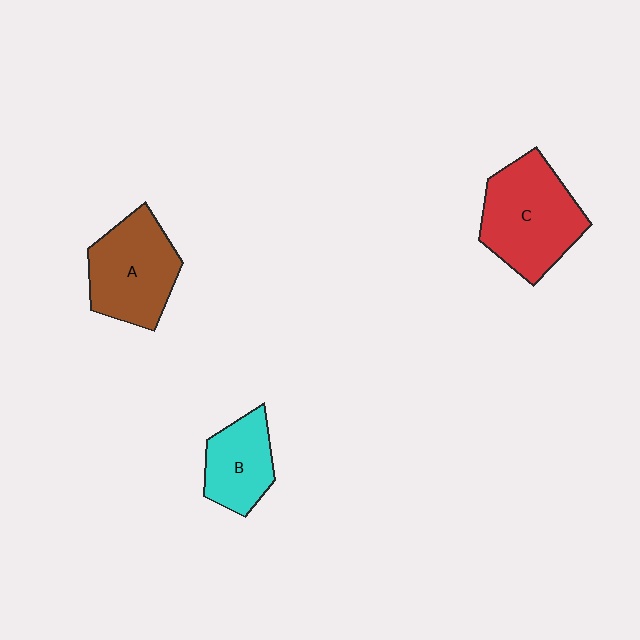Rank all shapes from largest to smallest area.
From largest to smallest: C (red), A (brown), B (cyan).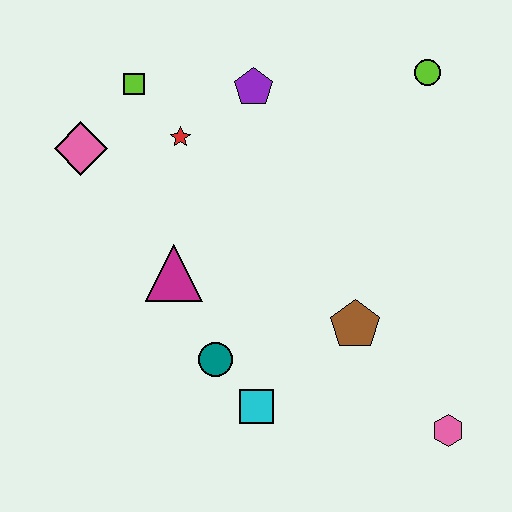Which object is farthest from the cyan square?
The lime circle is farthest from the cyan square.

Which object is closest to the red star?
The lime square is closest to the red star.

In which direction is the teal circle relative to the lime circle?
The teal circle is below the lime circle.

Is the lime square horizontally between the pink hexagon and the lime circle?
No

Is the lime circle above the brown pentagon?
Yes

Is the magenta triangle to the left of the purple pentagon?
Yes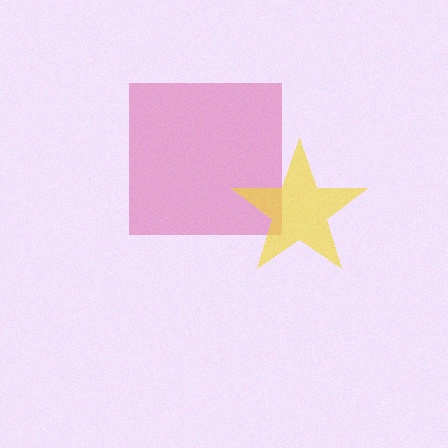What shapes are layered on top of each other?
The layered shapes are: a magenta square, a yellow star.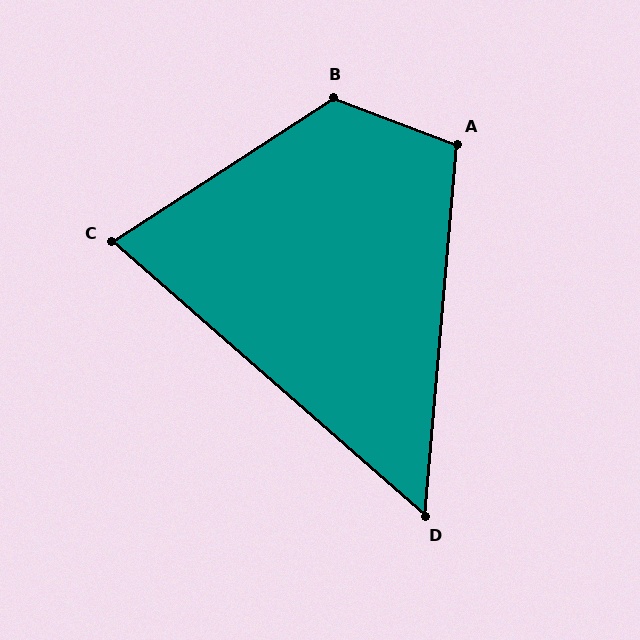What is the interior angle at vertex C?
Approximately 74 degrees (acute).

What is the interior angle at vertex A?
Approximately 106 degrees (obtuse).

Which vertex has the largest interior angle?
B, at approximately 126 degrees.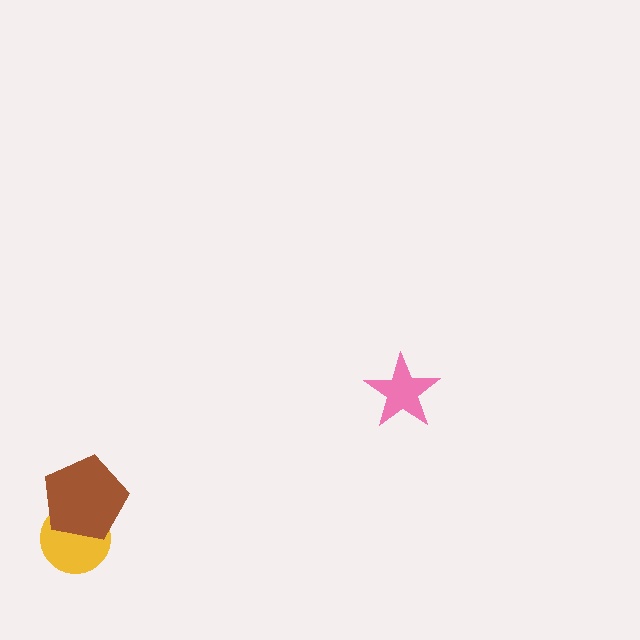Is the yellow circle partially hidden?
Yes, it is partially covered by another shape.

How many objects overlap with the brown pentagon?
1 object overlaps with the brown pentagon.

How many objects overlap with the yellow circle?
1 object overlaps with the yellow circle.